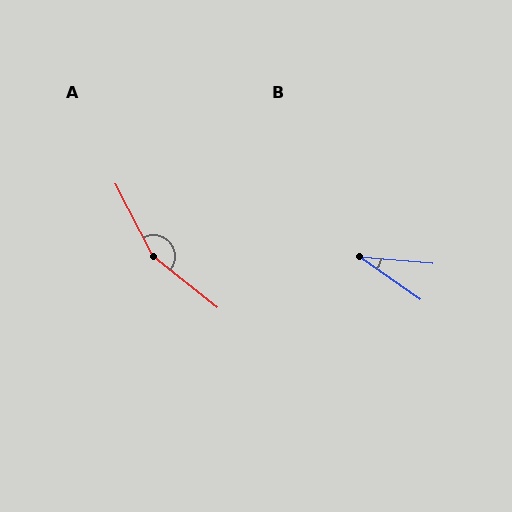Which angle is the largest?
A, at approximately 156 degrees.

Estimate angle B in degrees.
Approximately 31 degrees.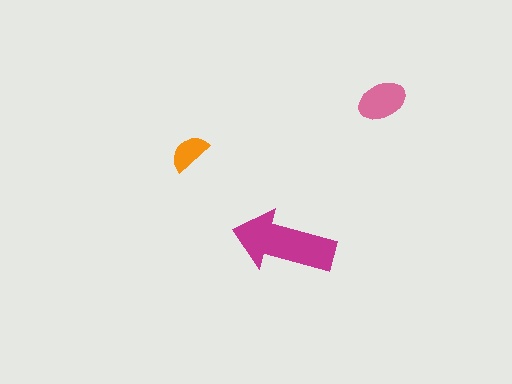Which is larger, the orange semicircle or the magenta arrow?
The magenta arrow.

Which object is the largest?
The magenta arrow.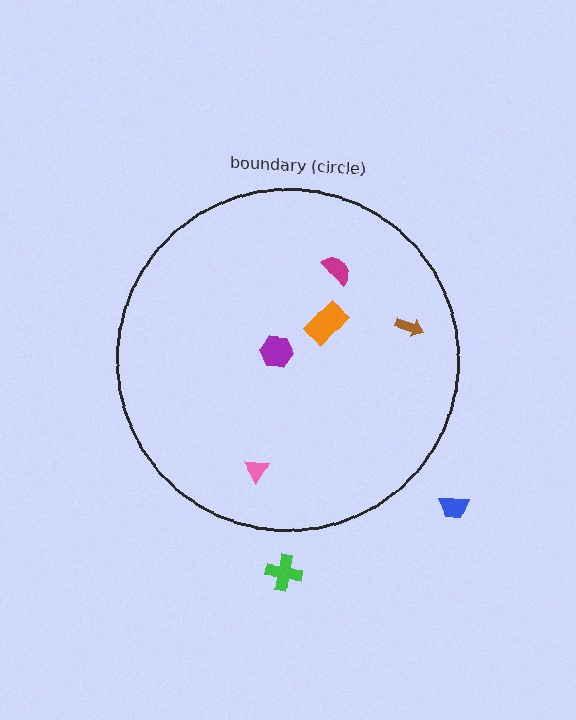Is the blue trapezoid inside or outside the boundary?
Outside.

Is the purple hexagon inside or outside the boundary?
Inside.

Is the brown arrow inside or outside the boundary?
Inside.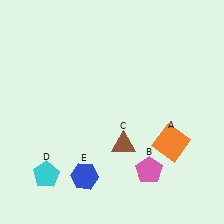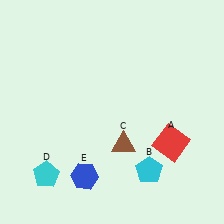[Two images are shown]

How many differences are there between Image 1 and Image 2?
There are 2 differences between the two images.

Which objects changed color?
A changed from orange to red. B changed from pink to cyan.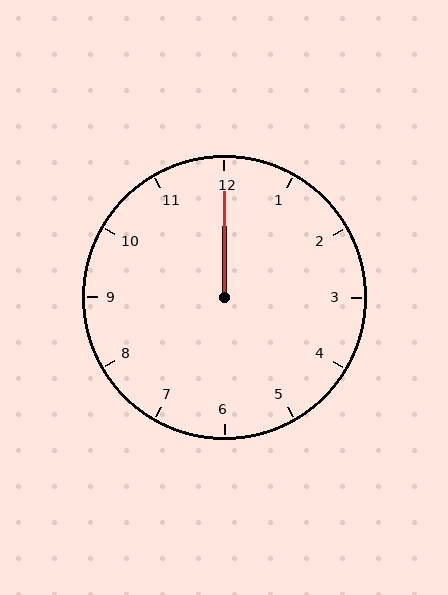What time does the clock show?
12:00.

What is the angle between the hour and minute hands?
Approximately 0 degrees.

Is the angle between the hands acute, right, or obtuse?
It is acute.